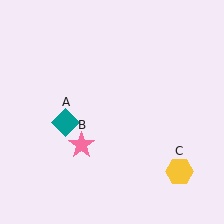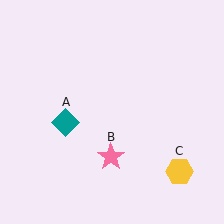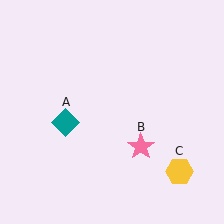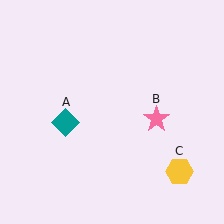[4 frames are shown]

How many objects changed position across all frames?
1 object changed position: pink star (object B).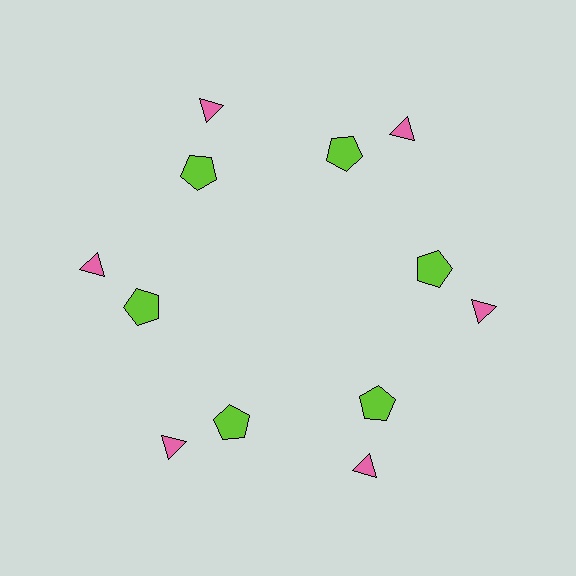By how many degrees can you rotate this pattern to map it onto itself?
The pattern maps onto itself every 60 degrees of rotation.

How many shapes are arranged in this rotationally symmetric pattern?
There are 12 shapes, arranged in 6 groups of 2.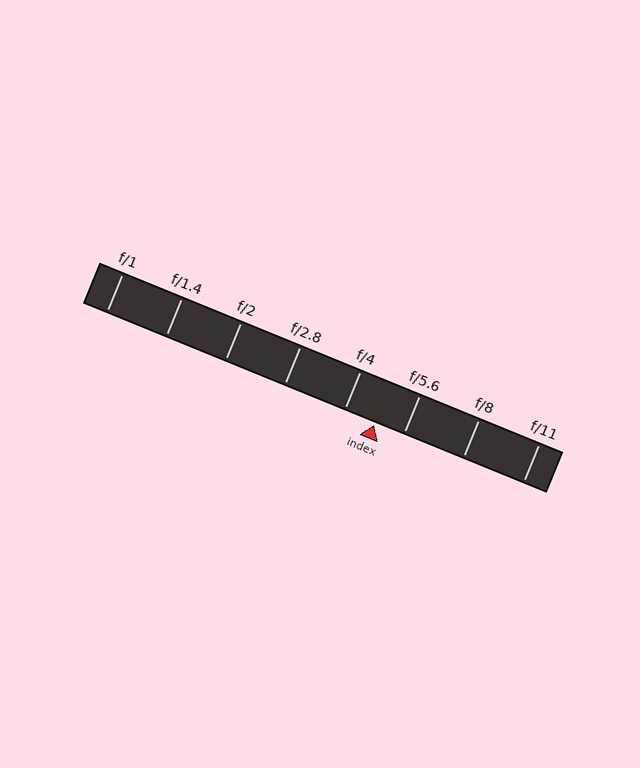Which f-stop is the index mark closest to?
The index mark is closest to f/5.6.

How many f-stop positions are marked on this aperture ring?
There are 8 f-stop positions marked.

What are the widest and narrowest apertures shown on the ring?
The widest aperture shown is f/1 and the narrowest is f/11.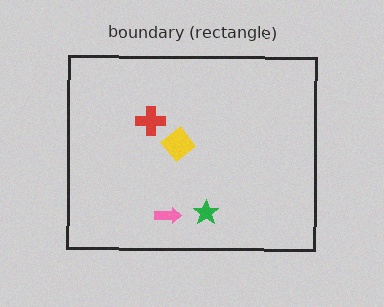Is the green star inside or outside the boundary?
Inside.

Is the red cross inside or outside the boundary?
Inside.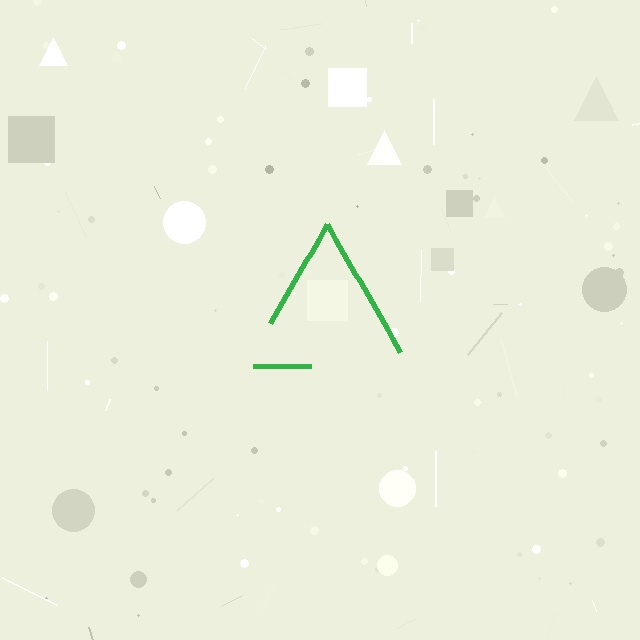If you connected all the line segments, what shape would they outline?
They would outline a triangle.